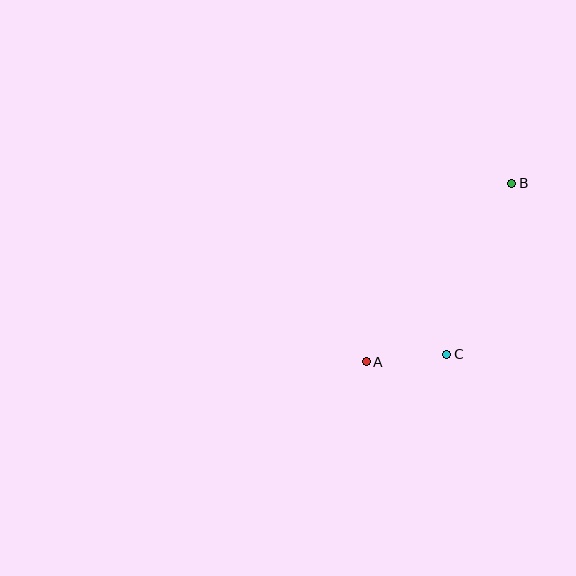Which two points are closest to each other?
Points A and C are closest to each other.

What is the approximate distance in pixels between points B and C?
The distance between B and C is approximately 183 pixels.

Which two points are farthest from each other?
Points A and B are farthest from each other.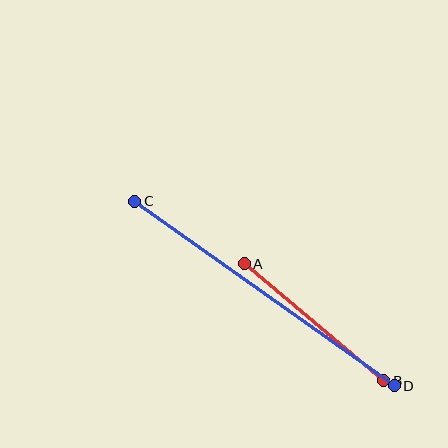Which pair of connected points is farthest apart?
Points C and D are farthest apart.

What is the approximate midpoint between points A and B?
The midpoint is at approximately (314, 322) pixels.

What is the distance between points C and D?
The distance is approximately 319 pixels.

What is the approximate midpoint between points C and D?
The midpoint is at approximately (265, 293) pixels.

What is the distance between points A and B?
The distance is approximately 182 pixels.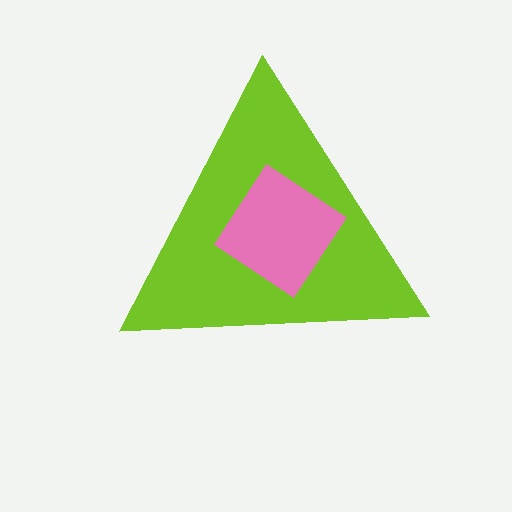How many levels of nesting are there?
2.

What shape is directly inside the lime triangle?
The pink diamond.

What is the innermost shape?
The pink diamond.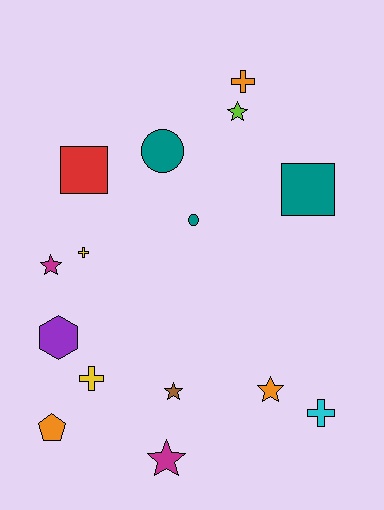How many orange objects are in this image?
There are 3 orange objects.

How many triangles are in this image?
There are no triangles.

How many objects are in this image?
There are 15 objects.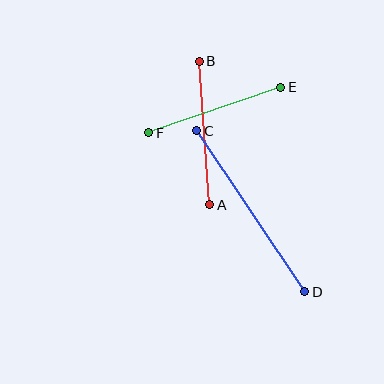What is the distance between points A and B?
The distance is approximately 144 pixels.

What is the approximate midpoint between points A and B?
The midpoint is at approximately (205, 133) pixels.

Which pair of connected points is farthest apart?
Points C and D are farthest apart.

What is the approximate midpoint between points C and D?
The midpoint is at approximately (251, 211) pixels.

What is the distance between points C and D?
The distance is approximately 194 pixels.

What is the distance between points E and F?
The distance is approximately 140 pixels.